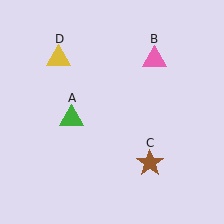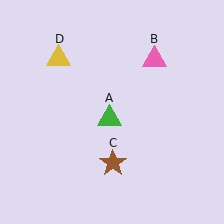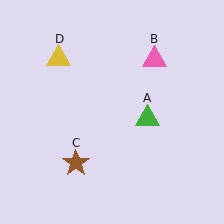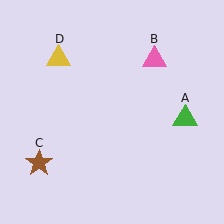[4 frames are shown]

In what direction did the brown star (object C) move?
The brown star (object C) moved left.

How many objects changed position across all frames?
2 objects changed position: green triangle (object A), brown star (object C).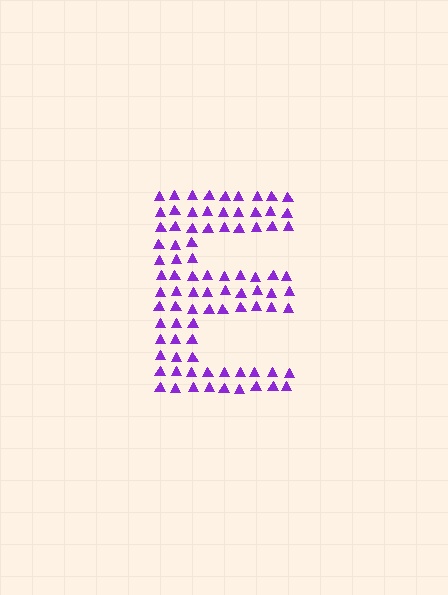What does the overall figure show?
The overall figure shows the letter E.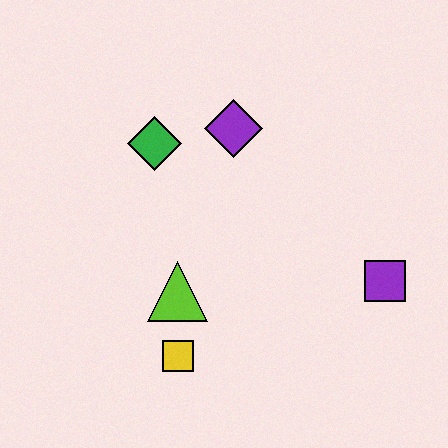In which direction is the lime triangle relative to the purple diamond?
The lime triangle is below the purple diamond.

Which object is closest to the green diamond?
The purple diamond is closest to the green diamond.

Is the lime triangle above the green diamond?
No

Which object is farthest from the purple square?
The green diamond is farthest from the purple square.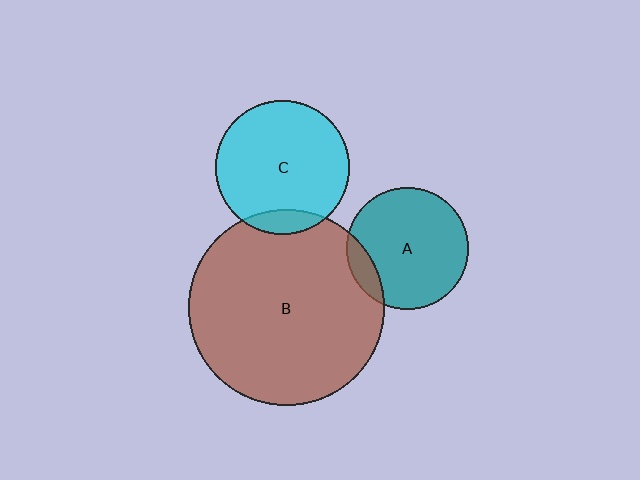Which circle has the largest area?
Circle B (brown).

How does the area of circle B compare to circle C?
Approximately 2.1 times.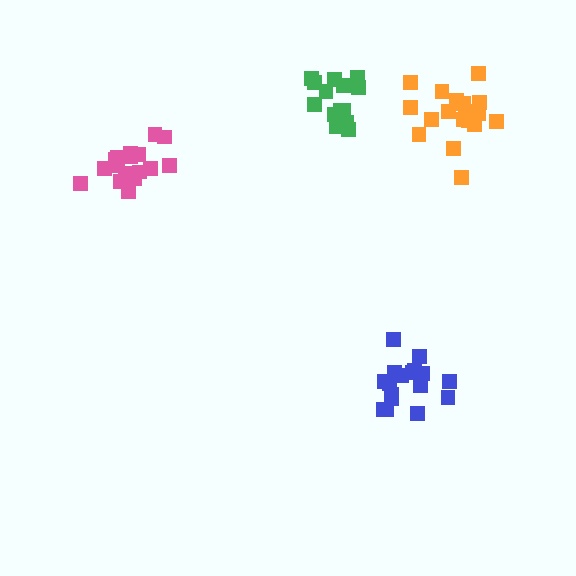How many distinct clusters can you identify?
There are 4 distinct clusters.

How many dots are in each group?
Group 1: 17 dots, Group 2: 18 dots, Group 3: 18 dots, Group 4: 15 dots (68 total).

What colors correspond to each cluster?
The clusters are colored: pink, blue, orange, green.